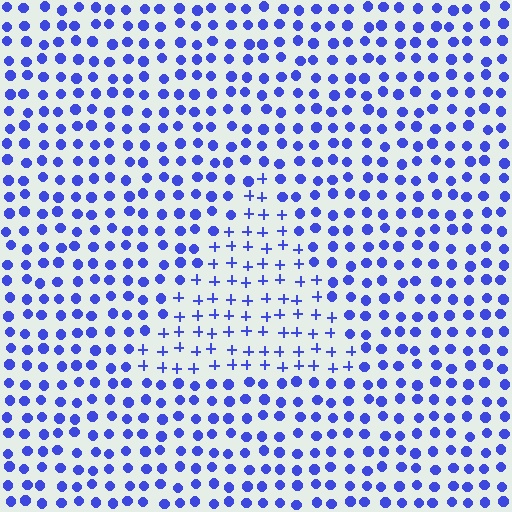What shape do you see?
I see a triangle.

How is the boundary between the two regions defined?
The boundary is defined by a change in element shape: plus signs inside vs. circles outside. All elements share the same color and spacing.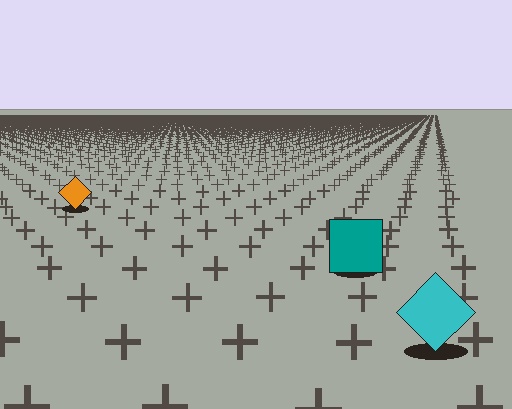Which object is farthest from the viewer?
The orange diamond is farthest from the viewer. It appears smaller and the ground texture around it is denser.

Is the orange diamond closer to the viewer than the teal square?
No. The teal square is closer — you can tell from the texture gradient: the ground texture is coarser near it.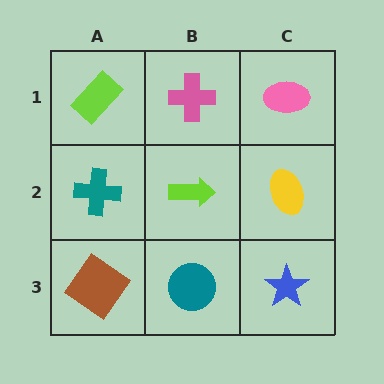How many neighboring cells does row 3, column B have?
3.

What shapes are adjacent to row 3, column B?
A lime arrow (row 2, column B), a brown diamond (row 3, column A), a blue star (row 3, column C).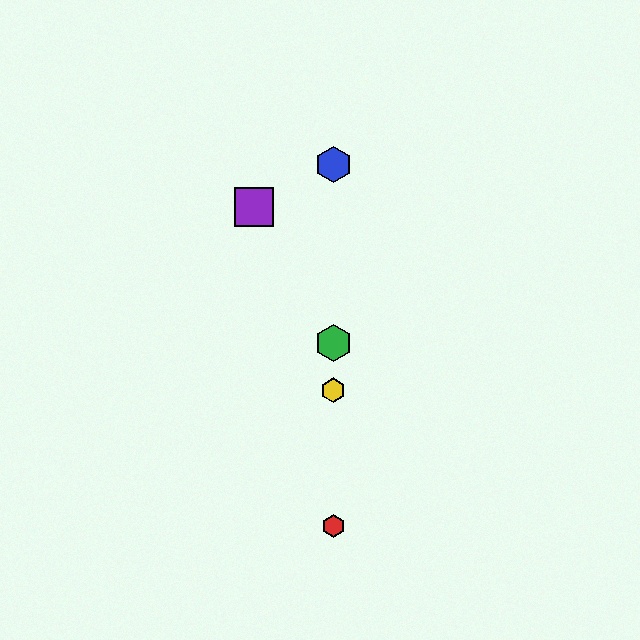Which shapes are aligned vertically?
The red hexagon, the blue hexagon, the green hexagon, the yellow hexagon are aligned vertically.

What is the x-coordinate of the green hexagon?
The green hexagon is at x≈333.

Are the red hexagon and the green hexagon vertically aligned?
Yes, both are at x≈333.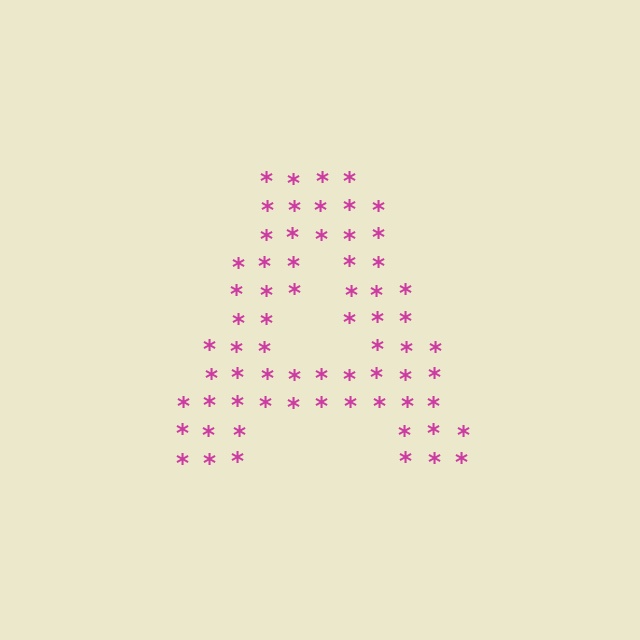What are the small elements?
The small elements are asterisks.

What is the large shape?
The large shape is the letter A.